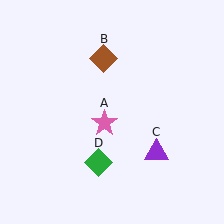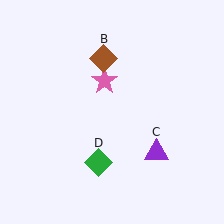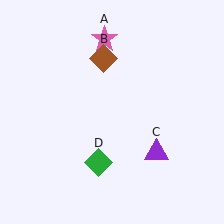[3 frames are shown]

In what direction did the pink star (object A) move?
The pink star (object A) moved up.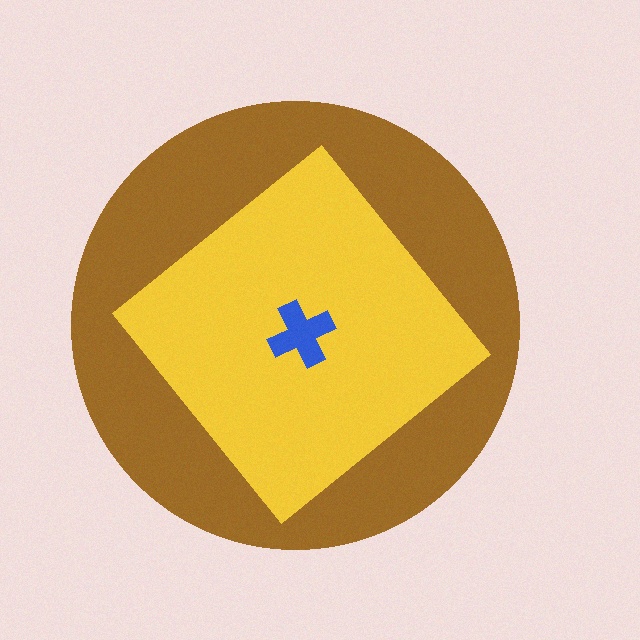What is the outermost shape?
The brown circle.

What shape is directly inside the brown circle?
The yellow diamond.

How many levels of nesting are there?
3.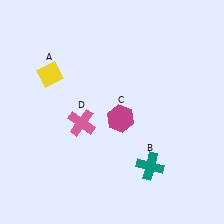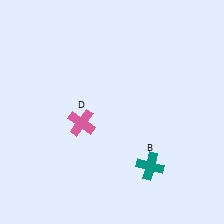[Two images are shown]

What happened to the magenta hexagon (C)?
The magenta hexagon (C) was removed in Image 2. It was in the bottom-right area of Image 1.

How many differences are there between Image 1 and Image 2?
There are 2 differences between the two images.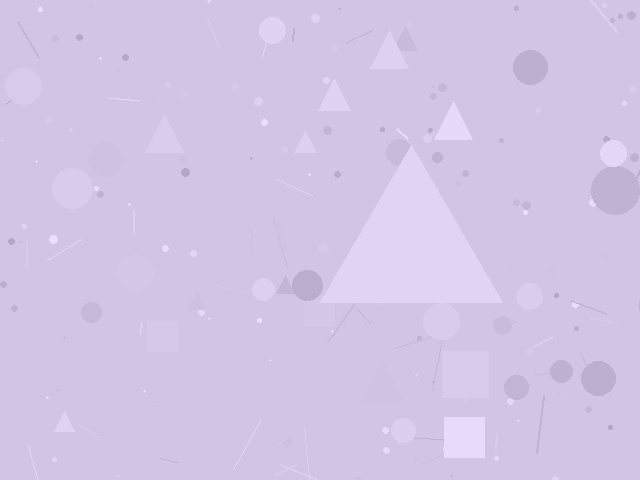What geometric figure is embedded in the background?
A triangle is embedded in the background.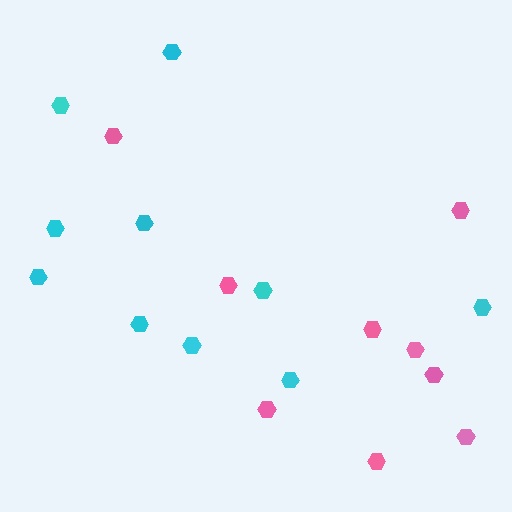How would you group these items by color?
There are 2 groups: one group of pink hexagons (9) and one group of cyan hexagons (10).